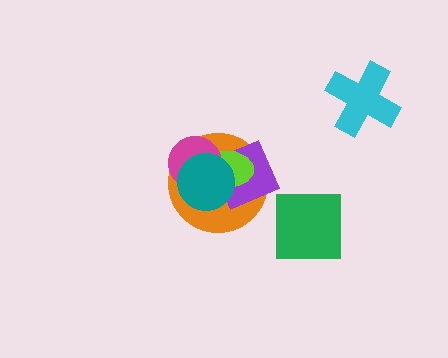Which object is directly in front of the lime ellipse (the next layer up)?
The magenta circle is directly in front of the lime ellipse.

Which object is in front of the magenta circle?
The teal circle is in front of the magenta circle.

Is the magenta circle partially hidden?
Yes, it is partially covered by another shape.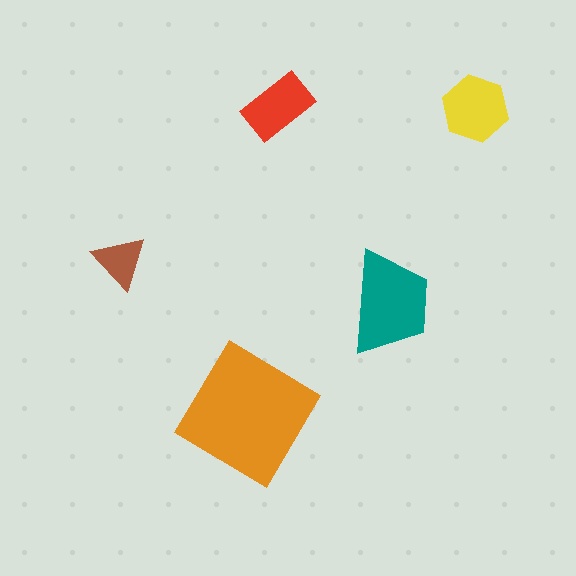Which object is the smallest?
The brown triangle.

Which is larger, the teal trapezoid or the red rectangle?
The teal trapezoid.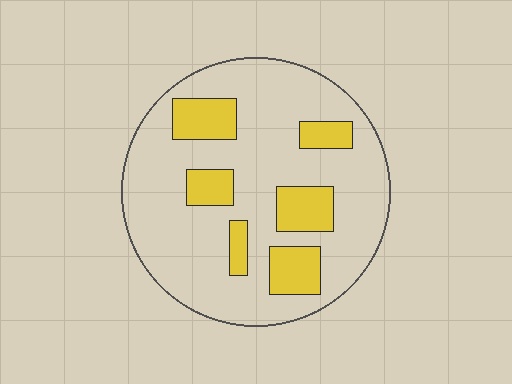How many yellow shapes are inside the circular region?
6.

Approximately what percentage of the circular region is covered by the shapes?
Approximately 20%.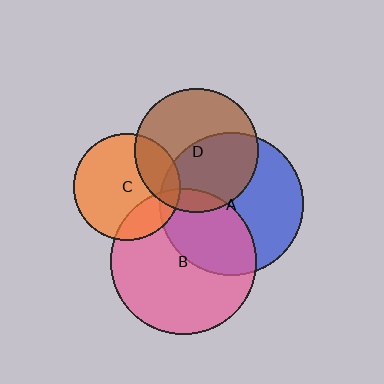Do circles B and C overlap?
Yes.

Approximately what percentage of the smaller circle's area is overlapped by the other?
Approximately 20%.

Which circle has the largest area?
Circle B (pink).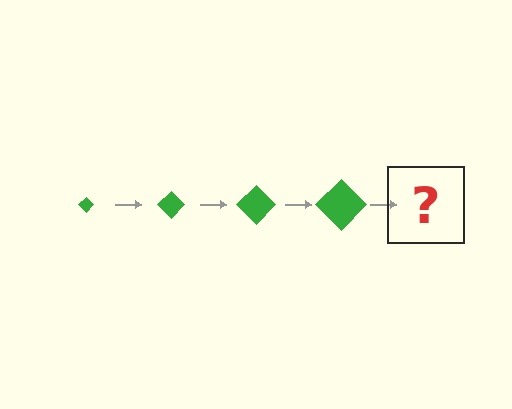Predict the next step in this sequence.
The next step is a green diamond, larger than the previous one.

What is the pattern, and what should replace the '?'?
The pattern is that the diamond gets progressively larger each step. The '?' should be a green diamond, larger than the previous one.